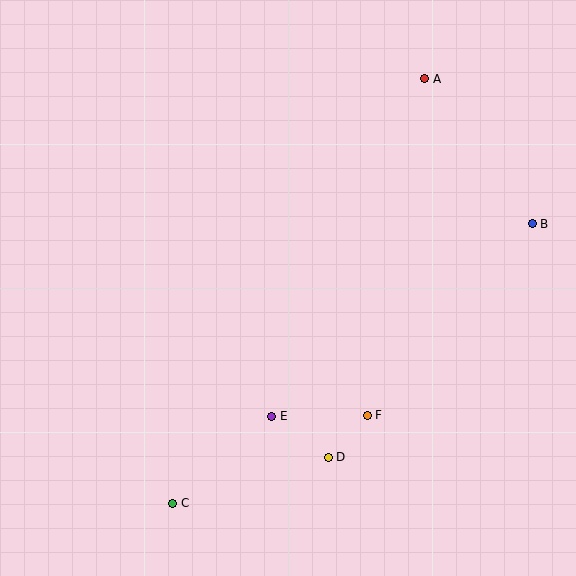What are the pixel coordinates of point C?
Point C is at (173, 503).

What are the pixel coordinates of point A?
Point A is at (425, 79).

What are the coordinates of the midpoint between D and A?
The midpoint between D and A is at (376, 268).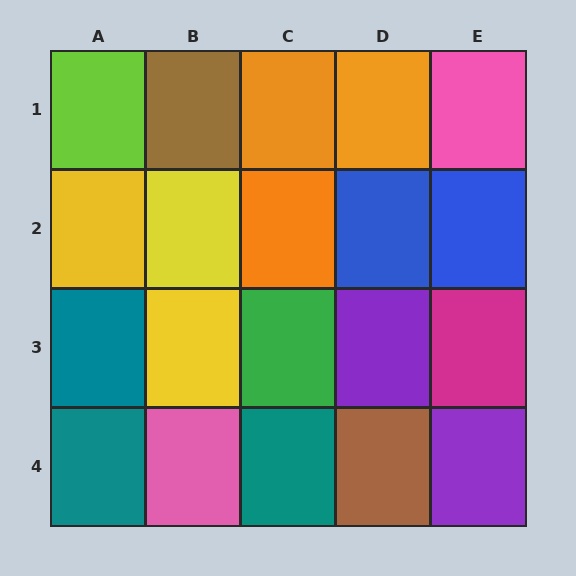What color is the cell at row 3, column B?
Yellow.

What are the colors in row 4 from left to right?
Teal, pink, teal, brown, purple.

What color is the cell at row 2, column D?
Blue.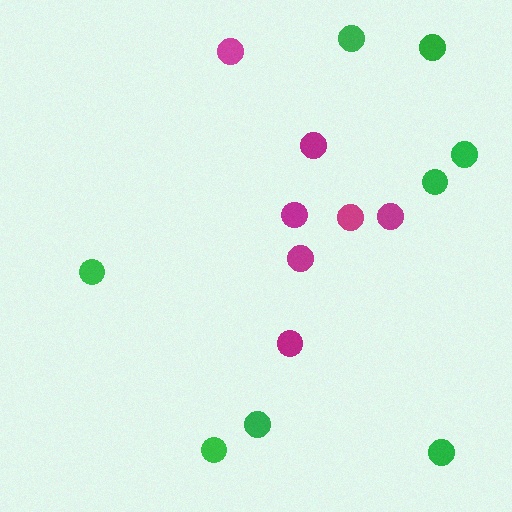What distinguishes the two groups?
There are 2 groups: one group of magenta circles (7) and one group of green circles (8).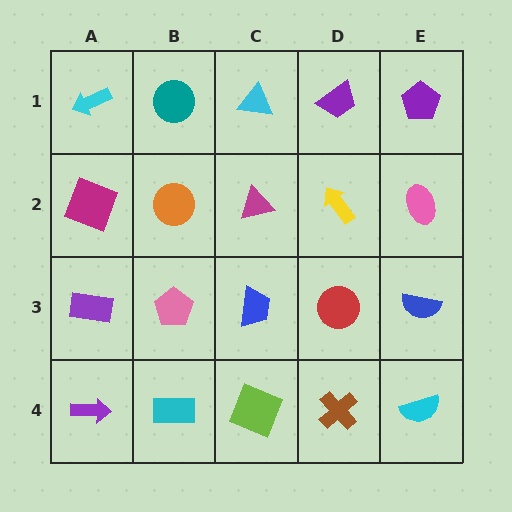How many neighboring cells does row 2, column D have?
4.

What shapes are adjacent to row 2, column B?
A teal circle (row 1, column B), a pink pentagon (row 3, column B), a magenta square (row 2, column A), a magenta triangle (row 2, column C).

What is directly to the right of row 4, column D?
A cyan semicircle.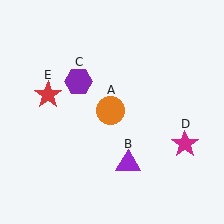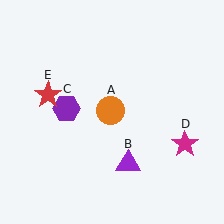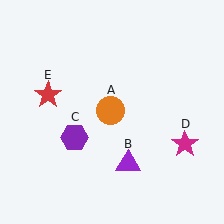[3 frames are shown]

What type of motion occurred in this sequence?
The purple hexagon (object C) rotated counterclockwise around the center of the scene.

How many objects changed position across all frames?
1 object changed position: purple hexagon (object C).